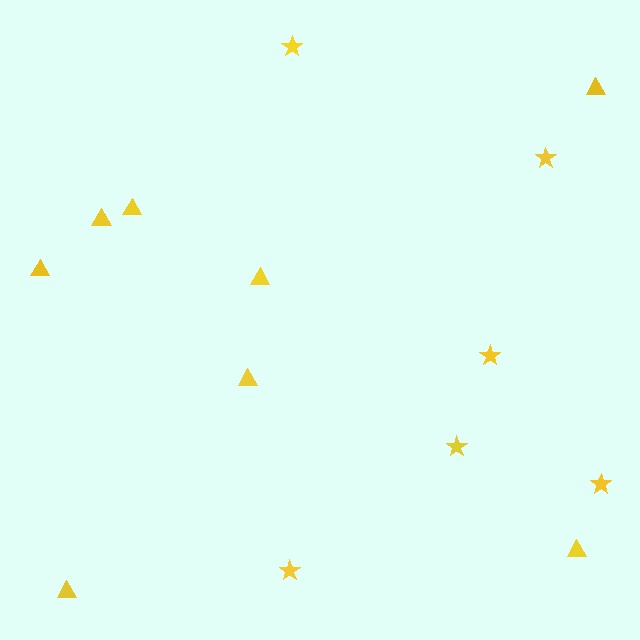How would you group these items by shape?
There are 2 groups: one group of triangles (8) and one group of stars (6).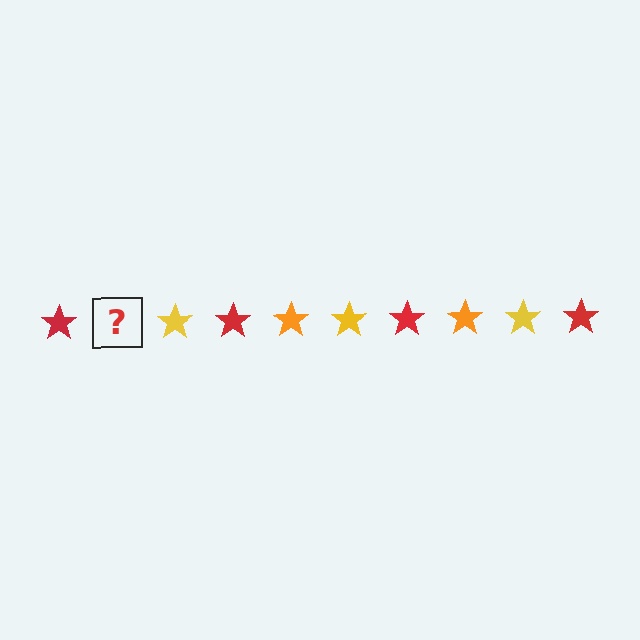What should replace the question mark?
The question mark should be replaced with an orange star.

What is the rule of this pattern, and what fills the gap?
The rule is that the pattern cycles through red, orange, yellow stars. The gap should be filled with an orange star.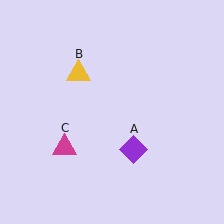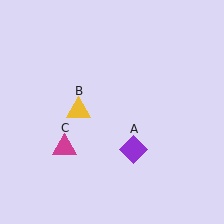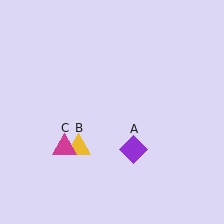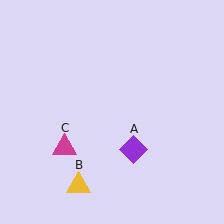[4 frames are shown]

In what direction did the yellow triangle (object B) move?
The yellow triangle (object B) moved down.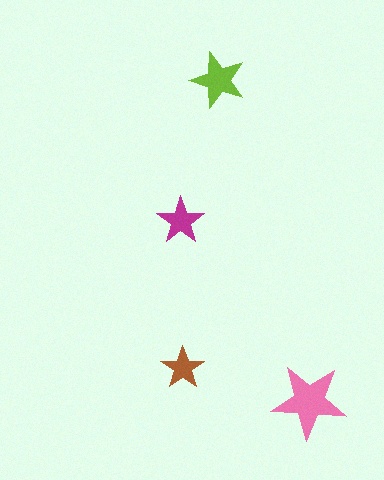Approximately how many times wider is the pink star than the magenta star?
About 1.5 times wider.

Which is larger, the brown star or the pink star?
The pink one.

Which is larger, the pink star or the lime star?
The pink one.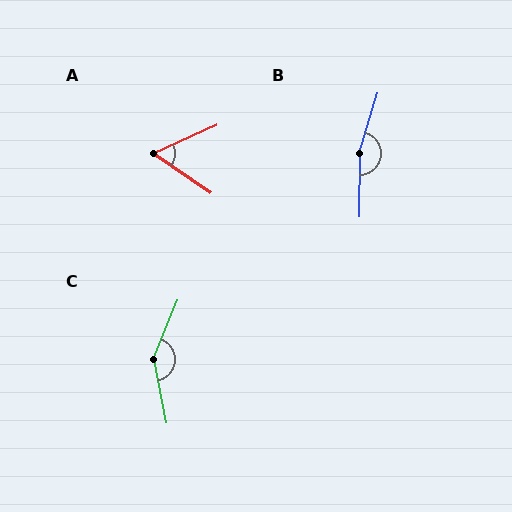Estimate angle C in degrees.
Approximately 146 degrees.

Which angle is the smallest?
A, at approximately 58 degrees.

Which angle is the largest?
B, at approximately 164 degrees.